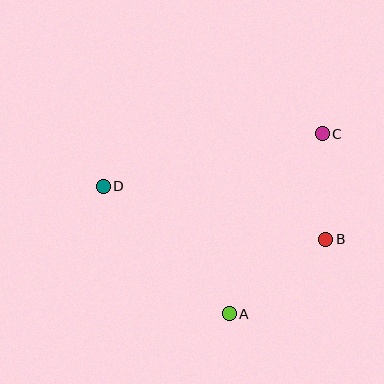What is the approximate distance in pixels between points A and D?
The distance between A and D is approximately 180 pixels.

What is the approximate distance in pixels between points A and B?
The distance between A and B is approximately 122 pixels.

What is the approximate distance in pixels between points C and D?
The distance between C and D is approximately 225 pixels.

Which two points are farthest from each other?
Points B and D are farthest from each other.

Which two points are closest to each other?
Points B and C are closest to each other.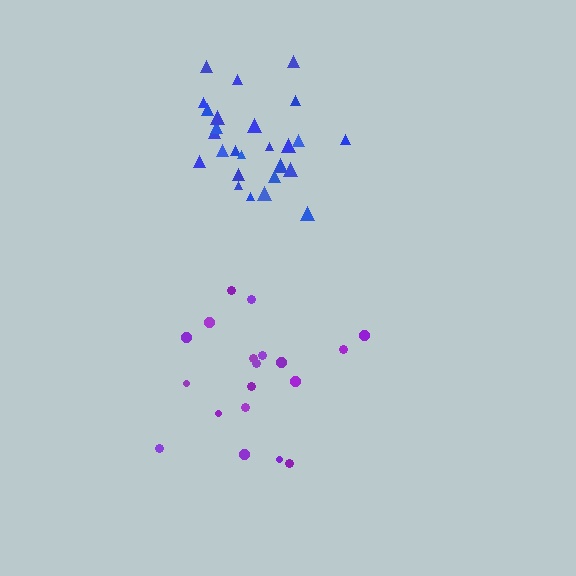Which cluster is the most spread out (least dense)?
Purple.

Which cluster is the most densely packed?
Blue.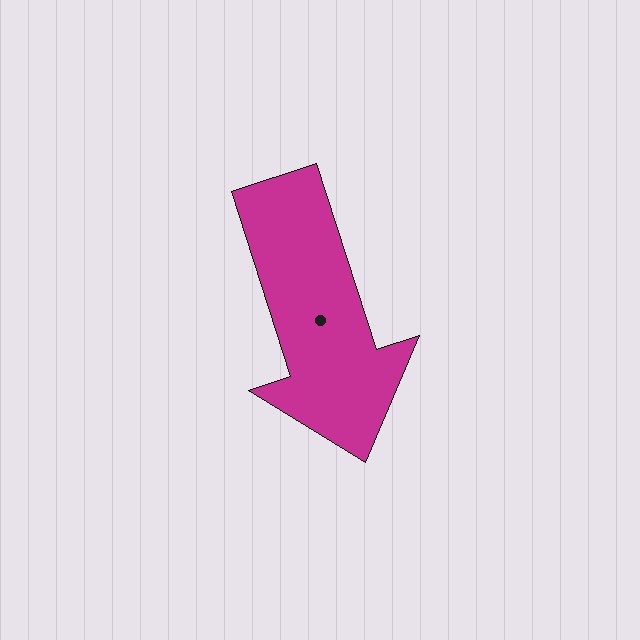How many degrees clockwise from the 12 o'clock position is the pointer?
Approximately 162 degrees.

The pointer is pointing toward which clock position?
Roughly 5 o'clock.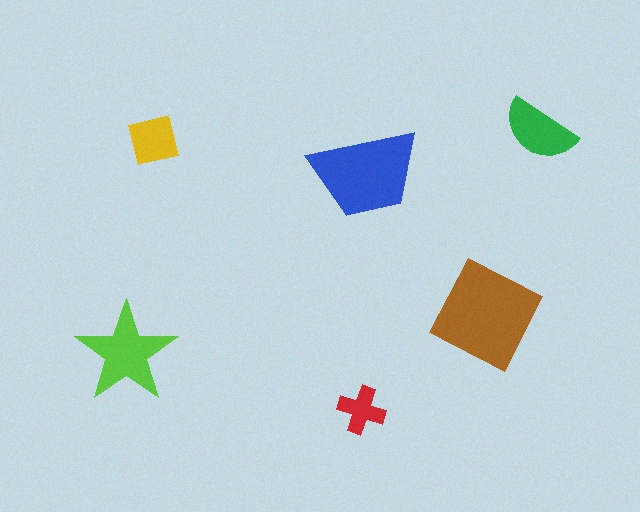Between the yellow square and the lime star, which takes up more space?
The lime star.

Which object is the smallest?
The red cross.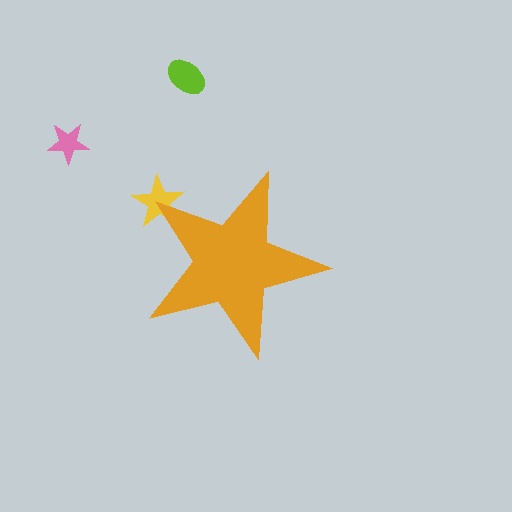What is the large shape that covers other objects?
An orange star.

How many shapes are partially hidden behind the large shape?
1 shape is partially hidden.